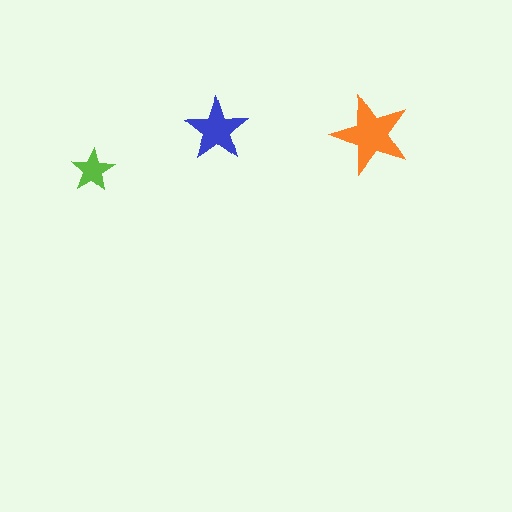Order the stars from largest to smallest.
the orange one, the blue one, the lime one.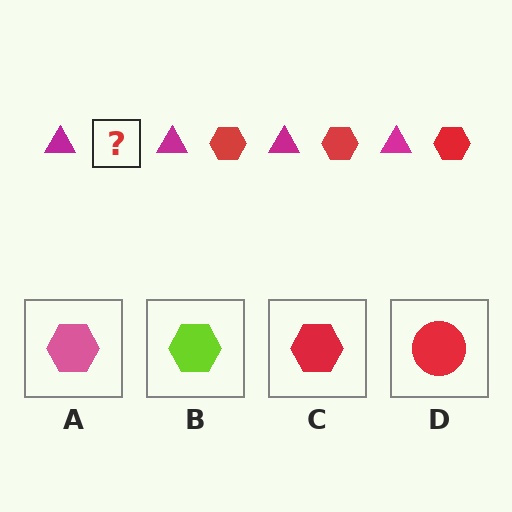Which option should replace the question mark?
Option C.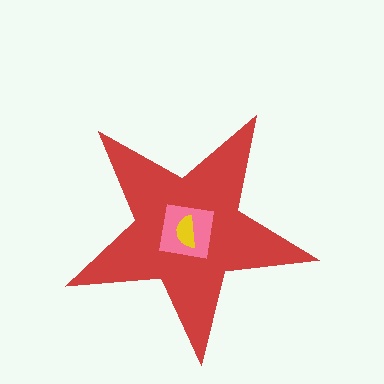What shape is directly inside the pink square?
The yellow semicircle.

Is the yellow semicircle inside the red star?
Yes.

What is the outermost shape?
The red star.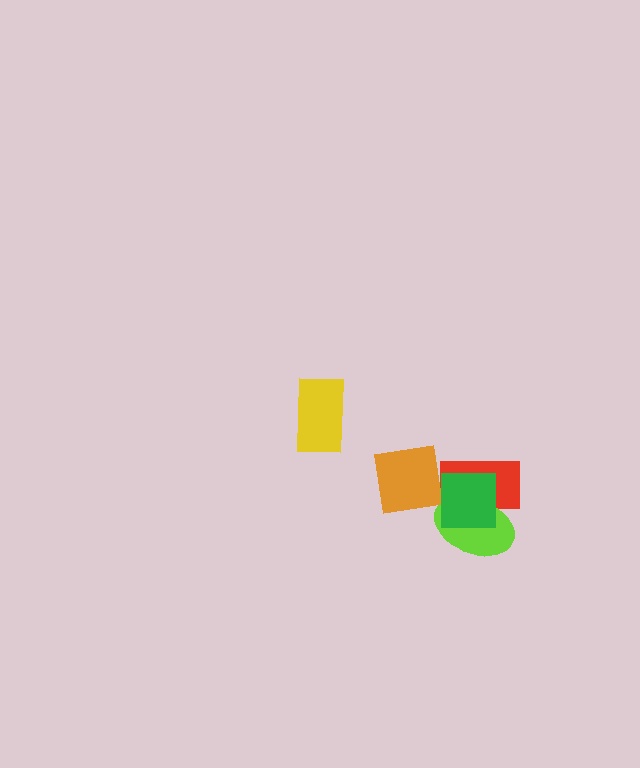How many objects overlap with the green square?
2 objects overlap with the green square.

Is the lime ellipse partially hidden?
Yes, it is partially covered by another shape.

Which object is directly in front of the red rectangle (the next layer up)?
The lime ellipse is directly in front of the red rectangle.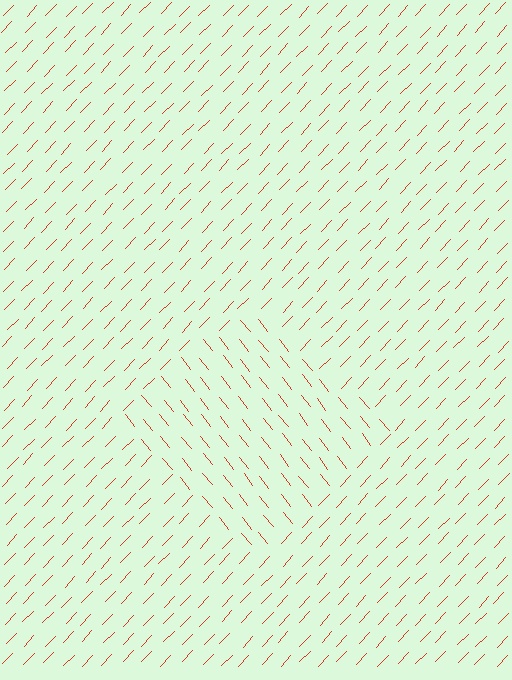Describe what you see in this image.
The image is filled with small red line segments. A diamond region in the image has lines oriented differently from the surrounding lines, creating a visible texture boundary.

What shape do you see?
I see a diamond.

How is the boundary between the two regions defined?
The boundary is defined purely by a change in line orientation (approximately 82 degrees difference). All lines are the same color and thickness.